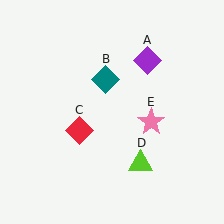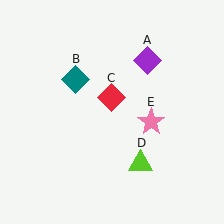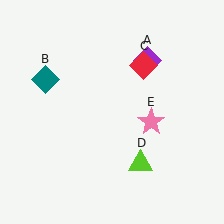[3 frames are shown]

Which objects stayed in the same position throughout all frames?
Purple diamond (object A) and lime triangle (object D) and pink star (object E) remained stationary.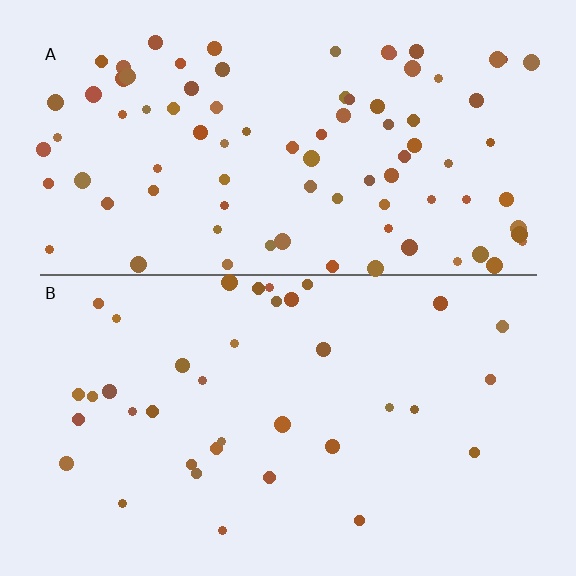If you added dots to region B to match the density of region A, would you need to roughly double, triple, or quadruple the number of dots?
Approximately double.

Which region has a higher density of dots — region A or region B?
A (the top).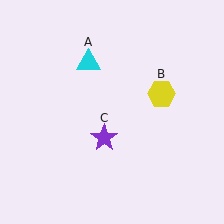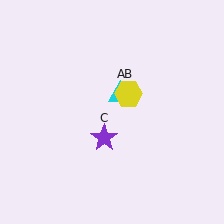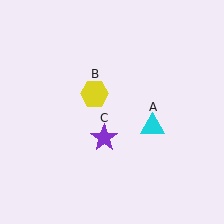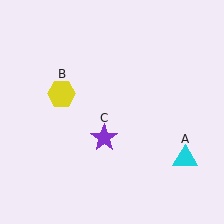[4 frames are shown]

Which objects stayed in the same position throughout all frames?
Purple star (object C) remained stationary.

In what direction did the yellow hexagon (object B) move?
The yellow hexagon (object B) moved left.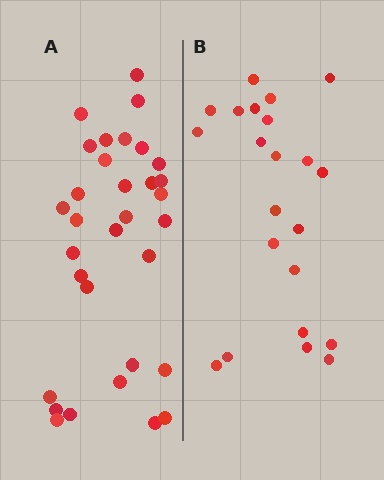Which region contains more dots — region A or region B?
Region A (the left region) has more dots.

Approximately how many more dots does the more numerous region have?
Region A has roughly 10 or so more dots than region B.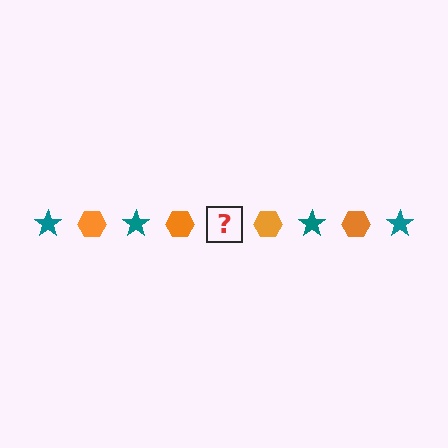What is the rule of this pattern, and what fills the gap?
The rule is that the pattern alternates between teal star and orange hexagon. The gap should be filled with a teal star.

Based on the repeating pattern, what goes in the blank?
The blank should be a teal star.